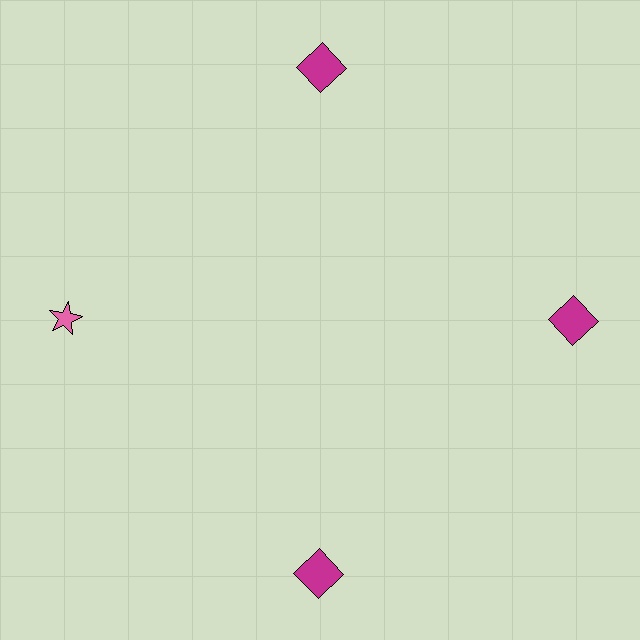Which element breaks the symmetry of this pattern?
The pink star at roughly the 9 o'clock position breaks the symmetry. All other shapes are magenta squares.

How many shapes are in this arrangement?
There are 4 shapes arranged in a ring pattern.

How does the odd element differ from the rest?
It differs in both color (pink instead of magenta) and shape (star instead of square).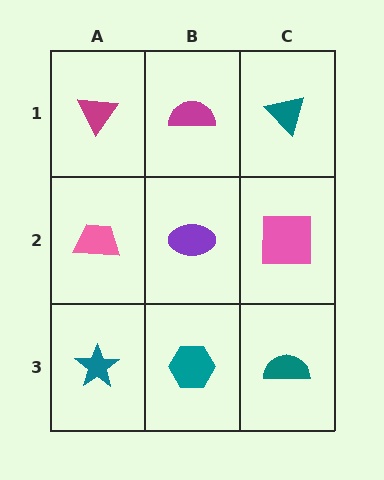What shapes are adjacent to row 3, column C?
A pink square (row 2, column C), a teal hexagon (row 3, column B).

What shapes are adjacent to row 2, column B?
A magenta semicircle (row 1, column B), a teal hexagon (row 3, column B), a pink trapezoid (row 2, column A), a pink square (row 2, column C).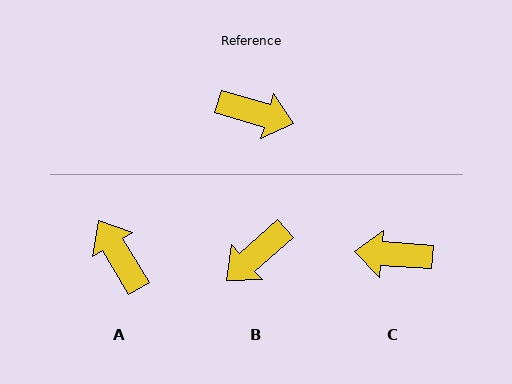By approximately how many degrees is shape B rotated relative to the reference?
Approximately 122 degrees clockwise.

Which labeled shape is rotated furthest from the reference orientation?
C, about 168 degrees away.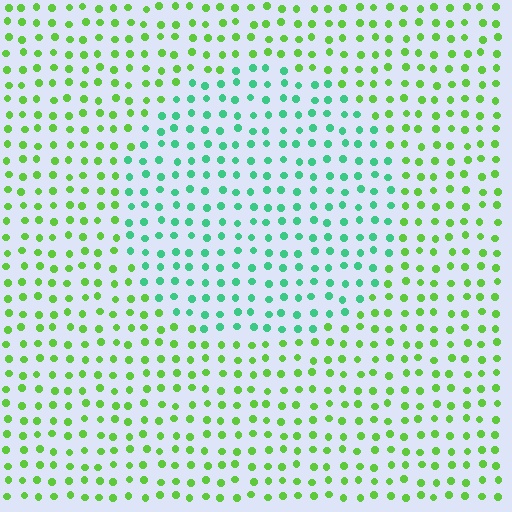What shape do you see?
I see a circle.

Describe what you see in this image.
The image is filled with small lime elements in a uniform arrangement. A circle-shaped region is visible where the elements are tinted to a slightly different hue, forming a subtle color boundary.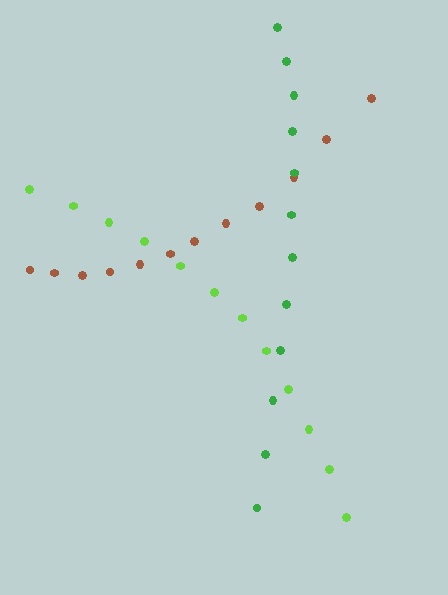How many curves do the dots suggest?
There are 3 distinct paths.